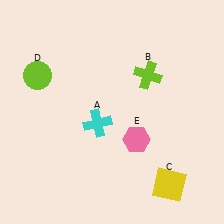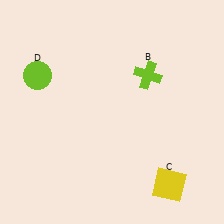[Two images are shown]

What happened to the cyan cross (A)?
The cyan cross (A) was removed in Image 2. It was in the bottom-left area of Image 1.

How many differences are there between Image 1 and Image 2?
There are 2 differences between the two images.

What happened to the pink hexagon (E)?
The pink hexagon (E) was removed in Image 2. It was in the bottom-right area of Image 1.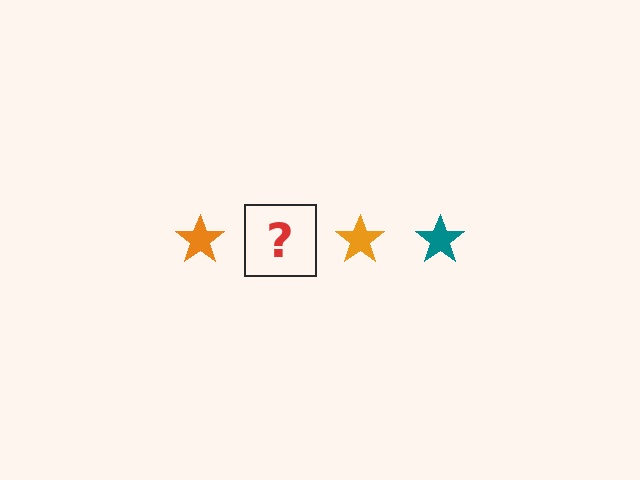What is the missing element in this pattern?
The missing element is a teal star.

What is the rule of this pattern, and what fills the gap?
The rule is that the pattern cycles through orange, teal stars. The gap should be filled with a teal star.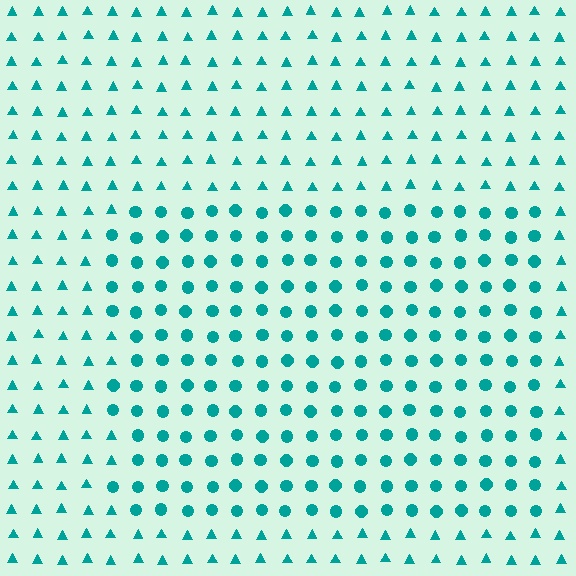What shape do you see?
I see a rectangle.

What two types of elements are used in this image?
The image uses circles inside the rectangle region and triangles outside it.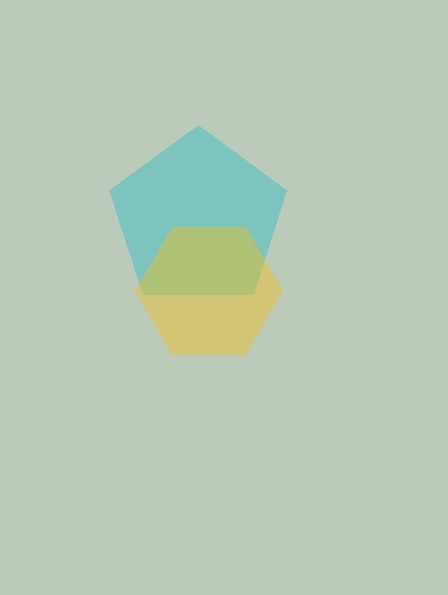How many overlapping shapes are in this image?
There are 2 overlapping shapes in the image.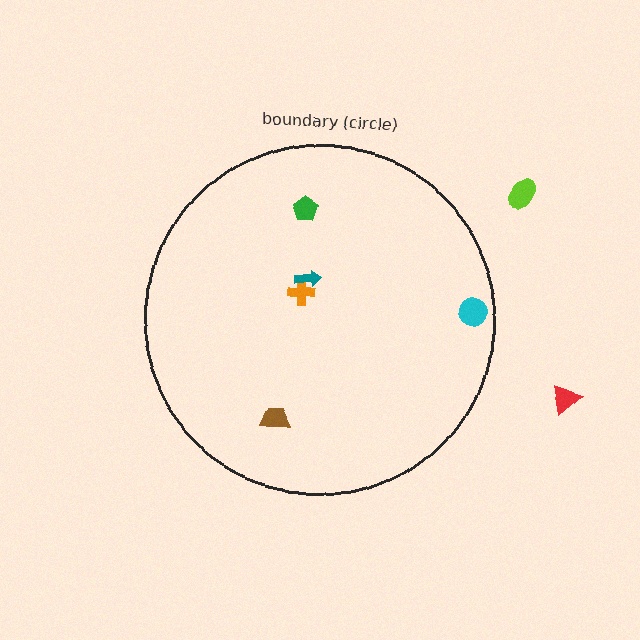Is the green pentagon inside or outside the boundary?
Inside.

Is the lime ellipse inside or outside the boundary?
Outside.